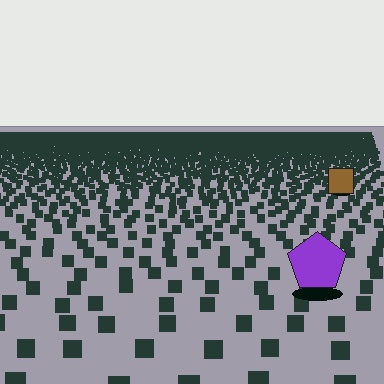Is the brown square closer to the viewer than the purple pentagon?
No. The purple pentagon is closer — you can tell from the texture gradient: the ground texture is coarser near it.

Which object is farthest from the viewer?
The brown square is farthest from the viewer. It appears smaller and the ground texture around it is denser.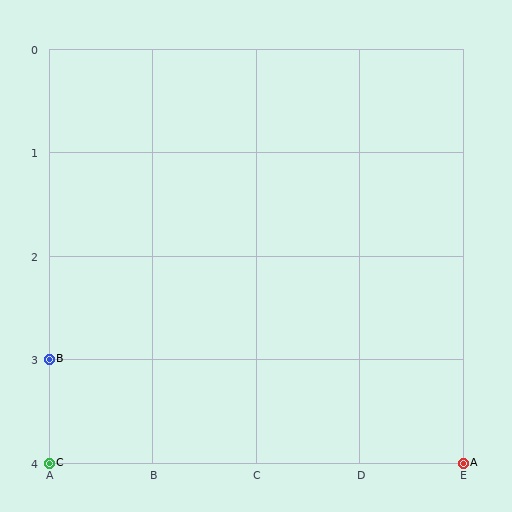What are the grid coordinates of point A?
Point A is at grid coordinates (E, 4).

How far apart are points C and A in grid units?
Points C and A are 4 columns apart.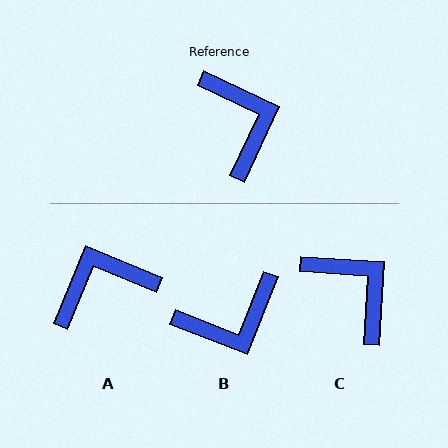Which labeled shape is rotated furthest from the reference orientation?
A, about 93 degrees away.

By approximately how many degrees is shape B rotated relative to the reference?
Approximately 86 degrees clockwise.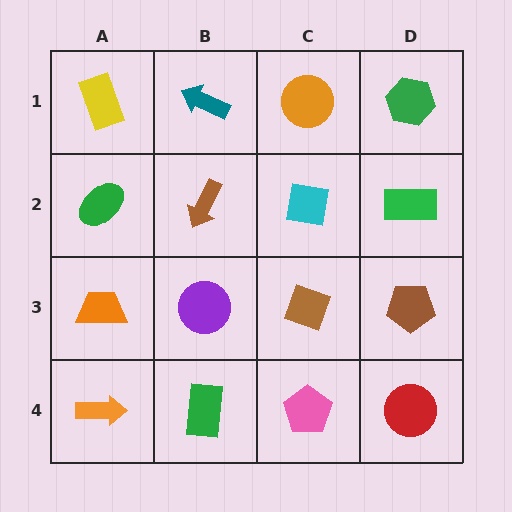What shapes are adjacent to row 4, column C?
A brown diamond (row 3, column C), a green rectangle (row 4, column B), a red circle (row 4, column D).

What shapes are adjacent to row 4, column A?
An orange trapezoid (row 3, column A), a green rectangle (row 4, column B).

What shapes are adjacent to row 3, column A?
A green ellipse (row 2, column A), an orange arrow (row 4, column A), a purple circle (row 3, column B).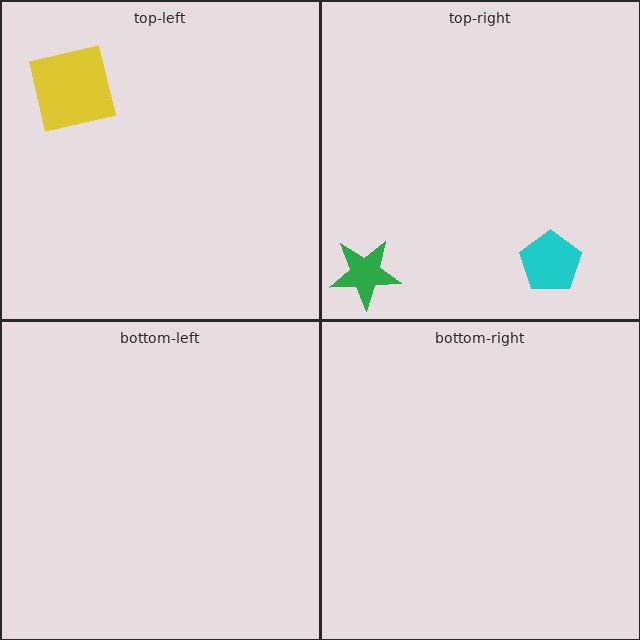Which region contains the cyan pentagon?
The top-right region.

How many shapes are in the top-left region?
1.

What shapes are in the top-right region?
The green star, the cyan pentagon.